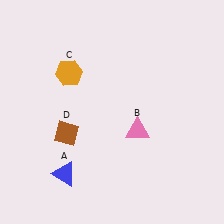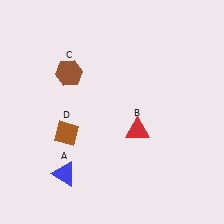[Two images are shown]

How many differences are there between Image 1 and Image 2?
There are 2 differences between the two images.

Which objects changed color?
B changed from pink to red. C changed from orange to brown.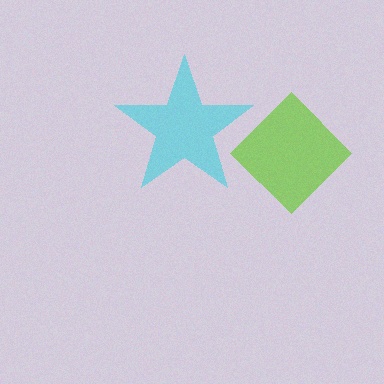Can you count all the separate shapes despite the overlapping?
Yes, there are 2 separate shapes.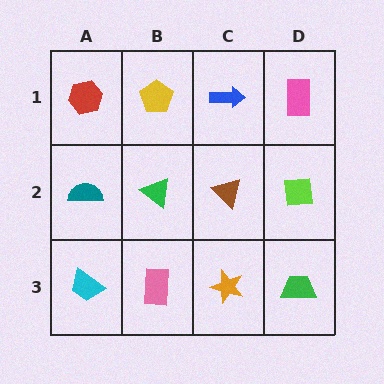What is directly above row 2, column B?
A yellow pentagon.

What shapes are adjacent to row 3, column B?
A green triangle (row 2, column B), a cyan trapezoid (row 3, column A), an orange star (row 3, column C).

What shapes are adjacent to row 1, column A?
A teal semicircle (row 2, column A), a yellow pentagon (row 1, column B).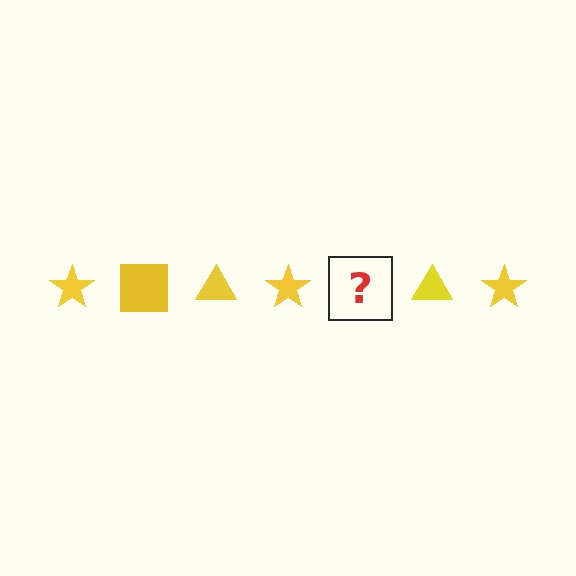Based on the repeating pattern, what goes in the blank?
The blank should be a yellow square.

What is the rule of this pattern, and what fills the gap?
The rule is that the pattern cycles through star, square, triangle shapes in yellow. The gap should be filled with a yellow square.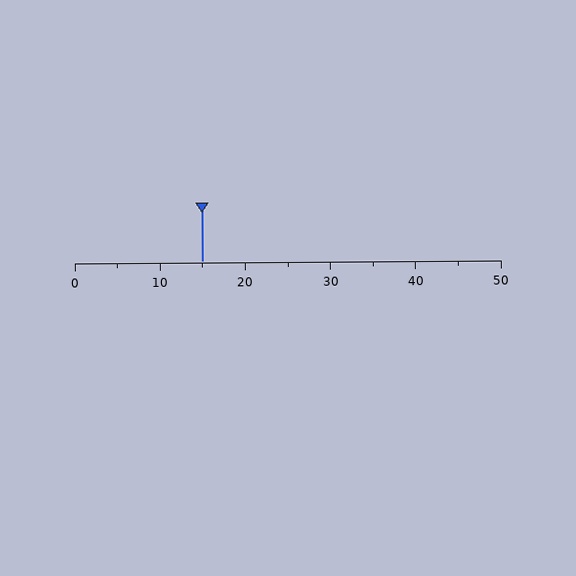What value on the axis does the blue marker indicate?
The marker indicates approximately 15.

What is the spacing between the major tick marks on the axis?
The major ticks are spaced 10 apart.